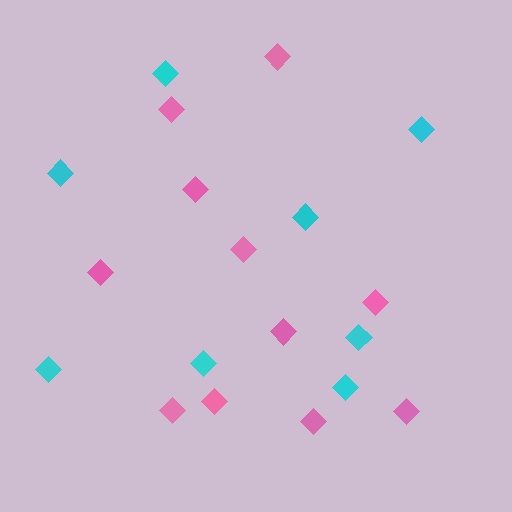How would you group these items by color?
There are 2 groups: one group of pink diamonds (11) and one group of cyan diamonds (8).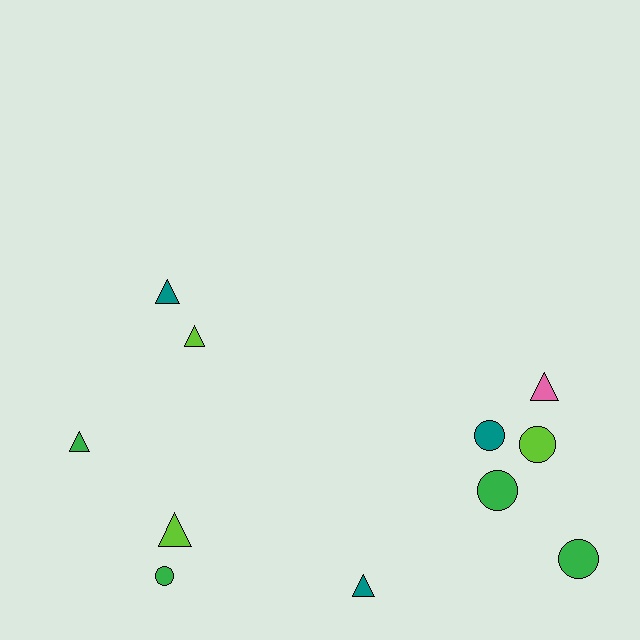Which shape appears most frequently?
Triangle, with 6 objects.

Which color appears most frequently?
Green, with 4 objects.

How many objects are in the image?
There are 11 objects.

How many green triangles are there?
There is 1 green triangle.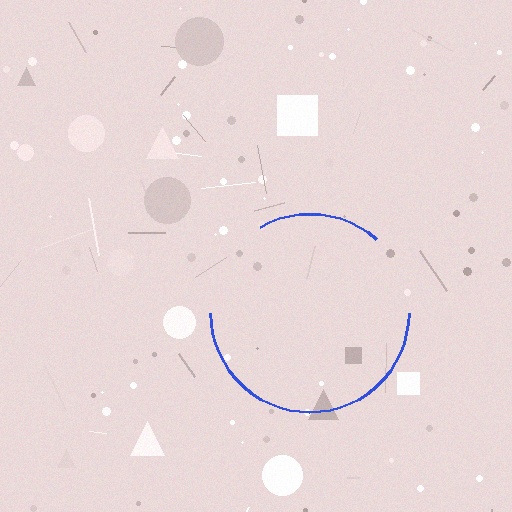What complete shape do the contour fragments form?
The contour fragments form a circle.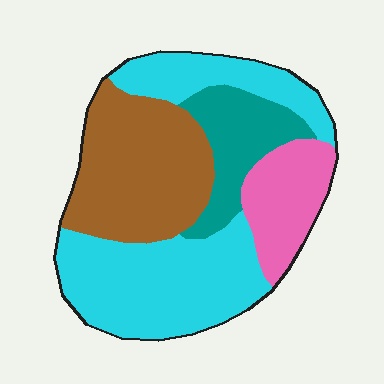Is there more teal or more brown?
Brown.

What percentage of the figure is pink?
Pink takes up about one eighth (1/8) of the figure.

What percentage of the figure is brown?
Brown takes up about one quarter (1/4) of the figure.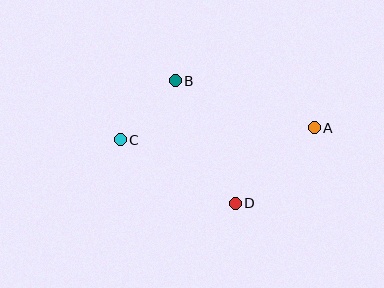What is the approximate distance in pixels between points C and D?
The distance between C and D is approximately 131 pixels.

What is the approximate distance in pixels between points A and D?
The distance between A and D is approximately 110 pixels.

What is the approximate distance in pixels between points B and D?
The distance between B and D is approximately 137 pixels.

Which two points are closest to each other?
Points B and C are closest to each other.